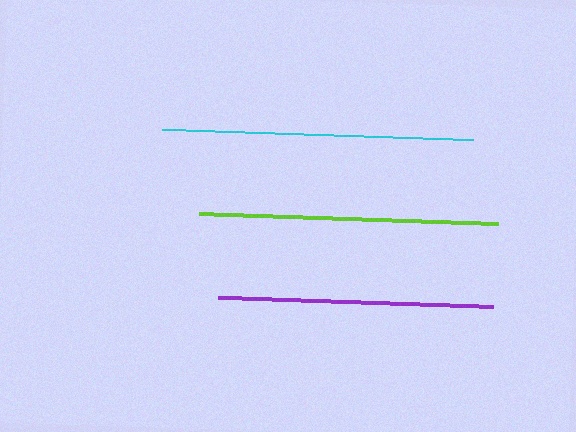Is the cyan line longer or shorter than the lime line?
The cyan line is longer than the lime line.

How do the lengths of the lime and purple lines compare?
The lime and purple lines are approximately the same length.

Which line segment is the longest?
The cyan line is the longest at approximately 311 pixels.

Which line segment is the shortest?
The purple line is the shortest at approximately 275 pixels.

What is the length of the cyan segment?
The cyan segment is approximately 311 pixels long.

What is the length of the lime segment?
The lime segment is approximately 299 pixels long.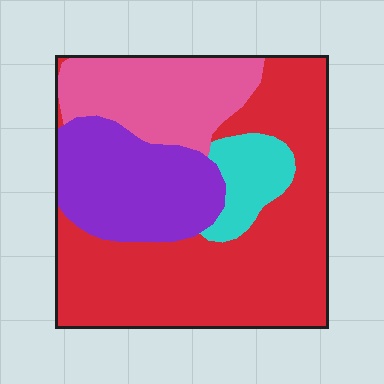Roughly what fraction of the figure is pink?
Pink takes up between a sixth and a third of the figure.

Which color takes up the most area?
Red, at roughly 50%.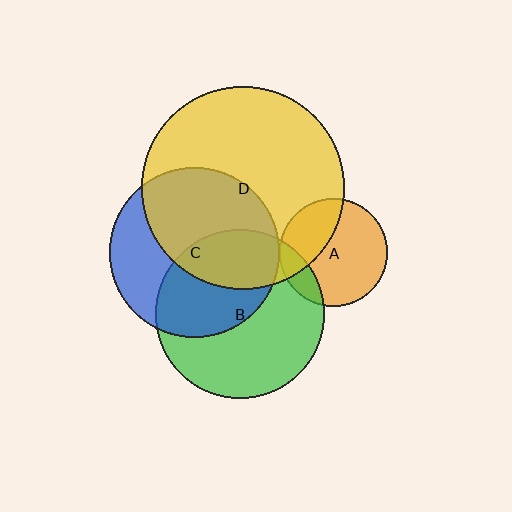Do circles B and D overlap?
Yes.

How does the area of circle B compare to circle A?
Approximately 2.5 times.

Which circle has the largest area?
Circle D (yellow).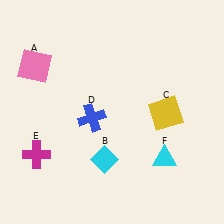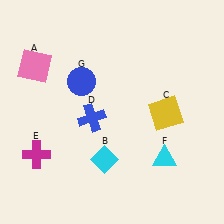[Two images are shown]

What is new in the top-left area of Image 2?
A blue circle (G) was added in the top-left area of Image 2.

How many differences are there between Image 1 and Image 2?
There is 1 difference between the two images.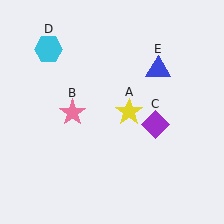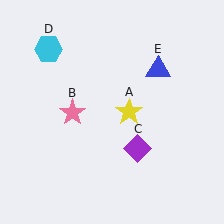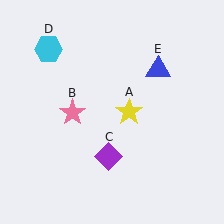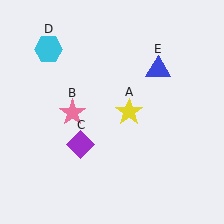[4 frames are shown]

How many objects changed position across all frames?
1 object changed position: purple diamond (object C).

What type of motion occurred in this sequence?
The purple diamond (object C) rotated clockwise around the center of the scene.